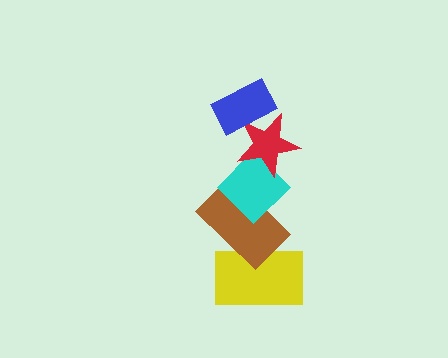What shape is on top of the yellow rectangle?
The brown rectangle is on top of the yellow rectangle.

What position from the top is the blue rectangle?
The blue rectangle is 1st from the top.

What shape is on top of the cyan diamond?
The red star is on top of the cyan diamond.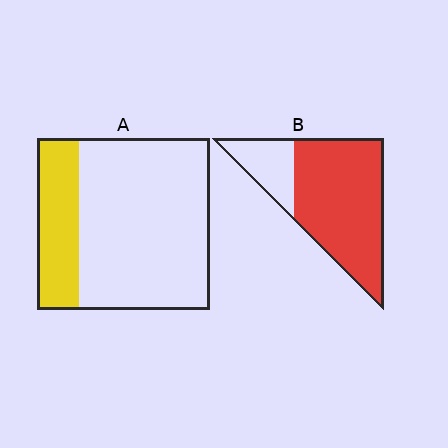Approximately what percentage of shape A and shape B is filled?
A is approximately 25% and B is approximately 75%.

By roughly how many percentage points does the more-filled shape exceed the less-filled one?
By roughly 55 percentage points (B over A).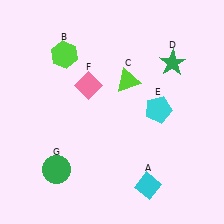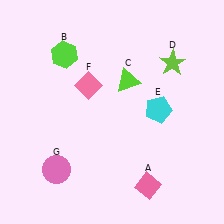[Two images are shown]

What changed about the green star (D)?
In Image 1, D is green. In Image 2, it changed to lime.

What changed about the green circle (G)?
In Image 1, G is green. In Image 2, it changed to pink.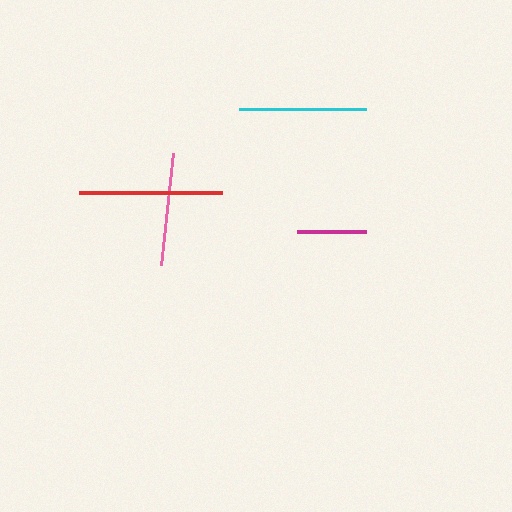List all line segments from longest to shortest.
From longest to shortest: red, cyan, pink, magenta.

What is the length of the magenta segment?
The magenta segment is approximately 70 pixels long.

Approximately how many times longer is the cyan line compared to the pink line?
The cyan line is approximately 1.1 times the length of the pink line.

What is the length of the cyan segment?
The cyan segment is approximately 127 pixels long.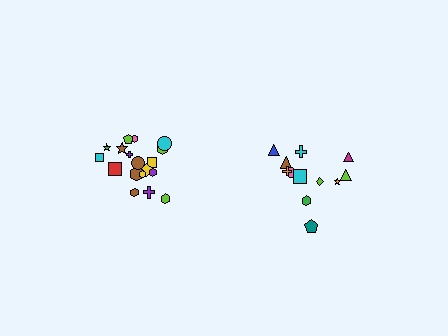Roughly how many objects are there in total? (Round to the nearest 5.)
Roughly 30 objects in total.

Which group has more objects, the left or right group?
The left group.